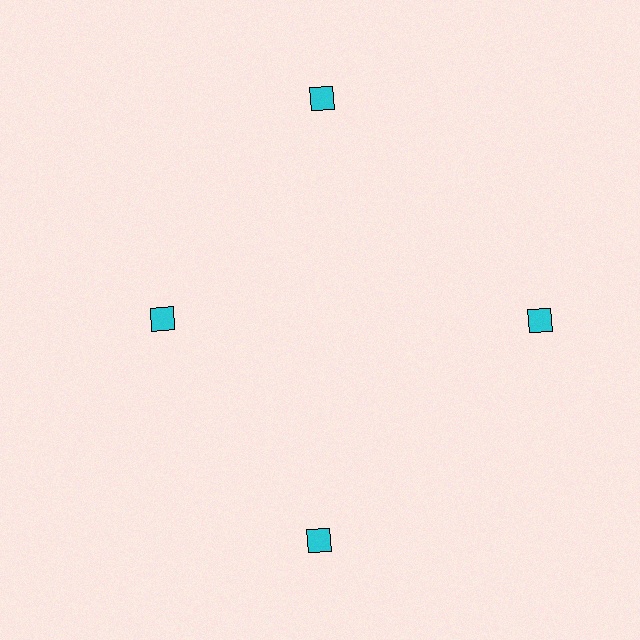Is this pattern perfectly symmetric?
No. The 4 cyan squares are arranged in a ring, but one element near the 9 o'clock position is pulled inward toward the center, breaking the 4-fold rotational symmetry.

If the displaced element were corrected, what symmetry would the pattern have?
It would have 4-fold rotational symmetry — the pattern would map onto itself every 90 degrees.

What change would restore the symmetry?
The symmetry would be restored by moving it outward, back onto the ring so that all 4 squares sit at equal angles and equal distance from the center.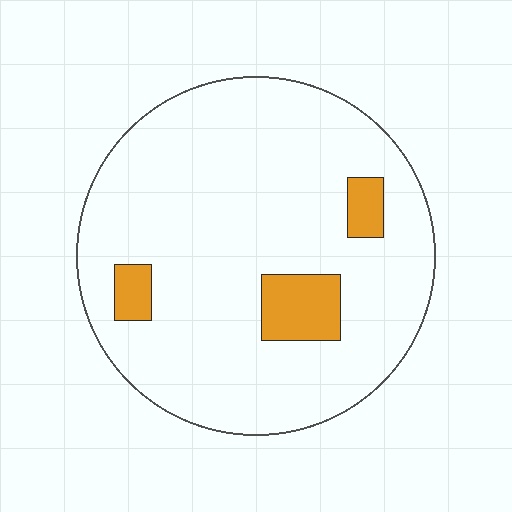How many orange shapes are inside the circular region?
3.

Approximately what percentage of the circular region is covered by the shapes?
Approximately 10%.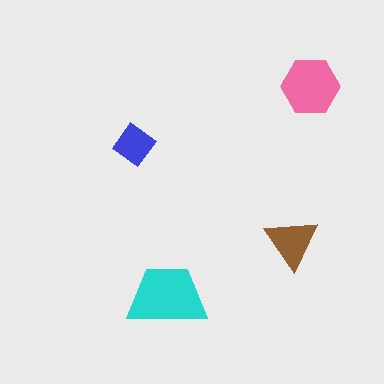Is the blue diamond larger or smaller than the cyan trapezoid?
Smaller.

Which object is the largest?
The cyan trapezoid.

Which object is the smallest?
The blue diamond.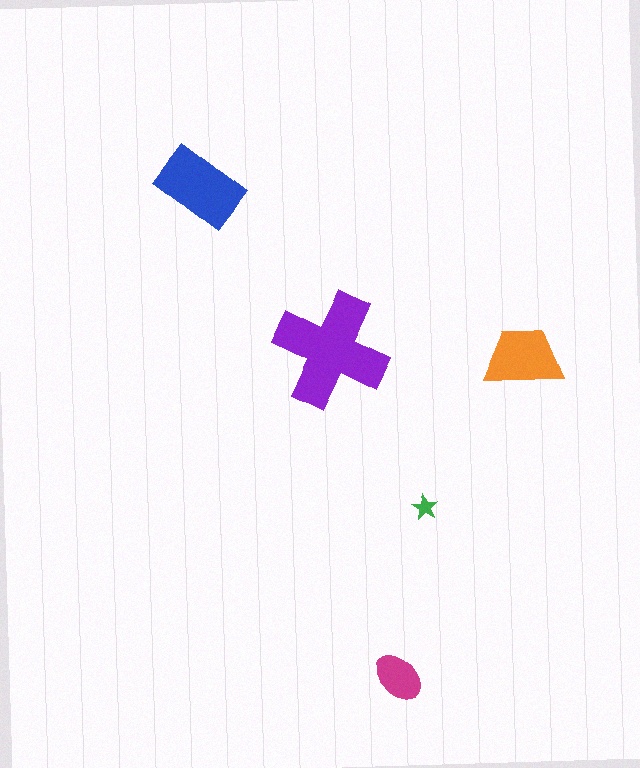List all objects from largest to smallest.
The purple cross, the blue rectangle, the orange trapezoid, the magenta ellipse, the green star.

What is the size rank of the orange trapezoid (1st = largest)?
3rd.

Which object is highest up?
The blue rectangle is topmost.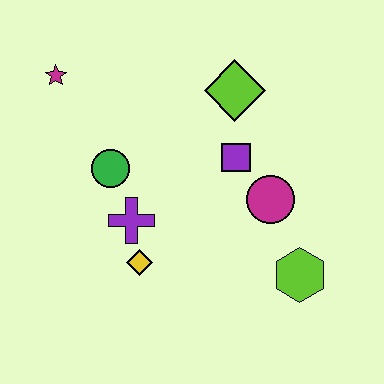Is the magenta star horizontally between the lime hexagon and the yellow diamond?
No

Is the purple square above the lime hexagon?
Yes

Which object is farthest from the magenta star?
The lime hexagon is farthest from the magenta star.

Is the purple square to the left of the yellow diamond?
No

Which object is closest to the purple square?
The magenta circle is closest to the purple square.